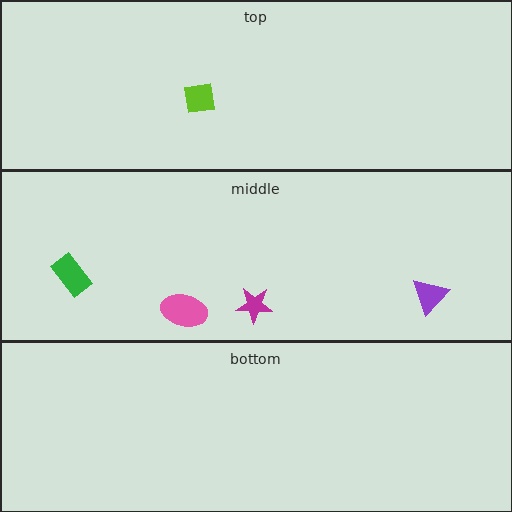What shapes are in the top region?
The lime square.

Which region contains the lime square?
The top region.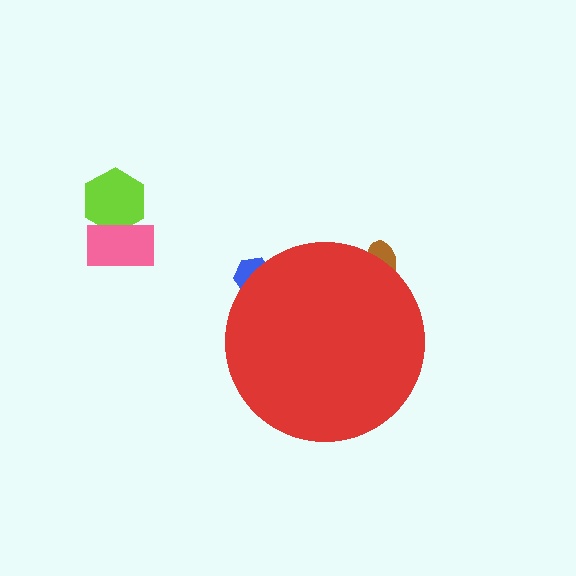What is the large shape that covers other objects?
A red circle.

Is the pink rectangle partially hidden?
No, the pink rectangle is fully visible.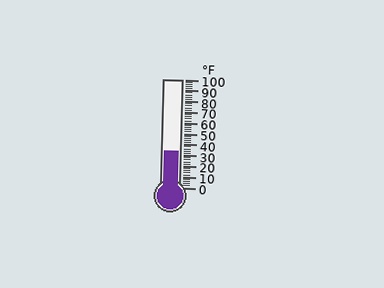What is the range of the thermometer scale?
The thermometer scale ranges from 0°F to 100°F.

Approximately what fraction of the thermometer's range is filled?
The thermometer is filled to approximately 35% of its range.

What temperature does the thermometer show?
The thermometer shows approximately 34°F.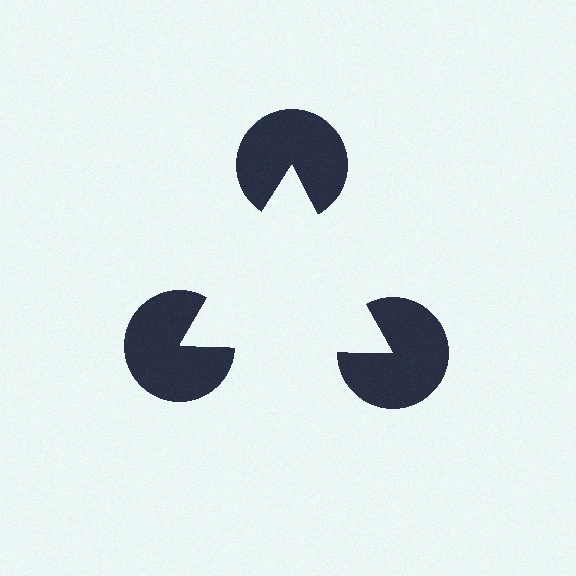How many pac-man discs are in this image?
There are 3 — one at each vertex of the illusory triangle.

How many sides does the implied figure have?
3 sides.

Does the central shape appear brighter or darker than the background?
It typically appears slightly brighter than the background, even though no actual brightness change is drawn.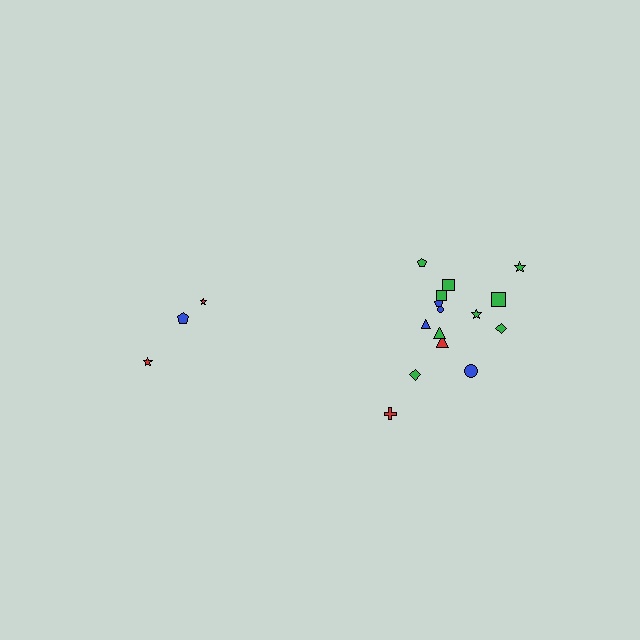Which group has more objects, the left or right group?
The right group.